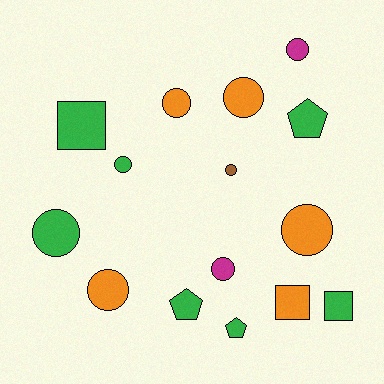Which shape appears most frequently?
Circle, with 9 objects.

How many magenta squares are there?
There are no magenta squares.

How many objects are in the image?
There are 15 objects.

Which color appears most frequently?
Green, with 7 objects.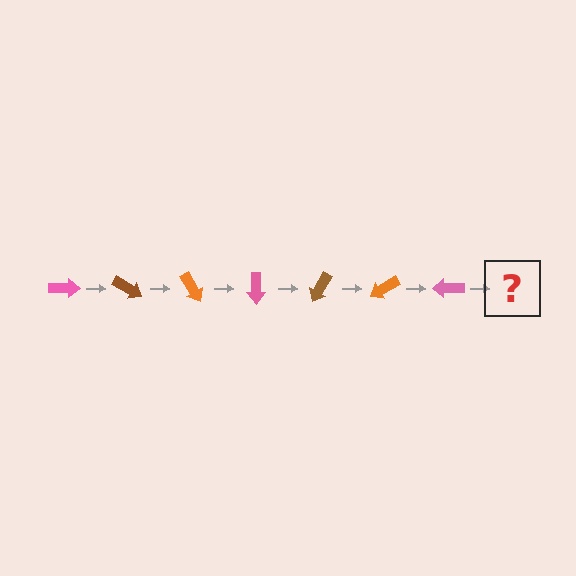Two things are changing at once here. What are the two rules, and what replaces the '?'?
The two rules are that it rotates 30 degrees each step and the color cycles through pink, brown, and orange. The '?' should be a brown arrow, rotated 210 degrees from the start.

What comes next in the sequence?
The next element should be a brown arrow, rotated 210 degrees from the start.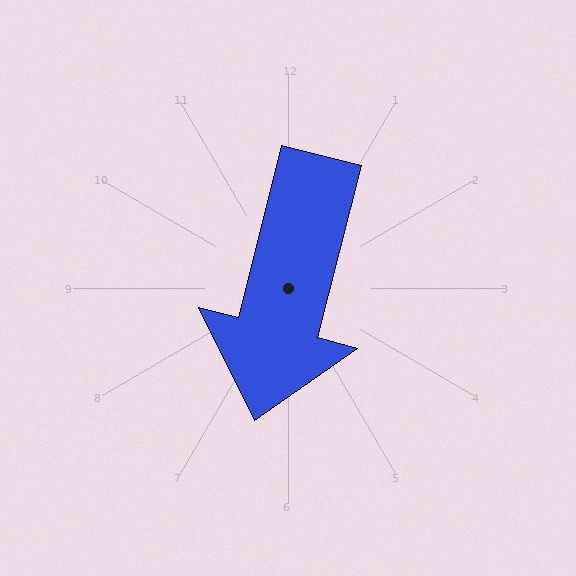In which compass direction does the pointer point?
South.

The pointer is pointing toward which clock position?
Roughly 6 o'clock.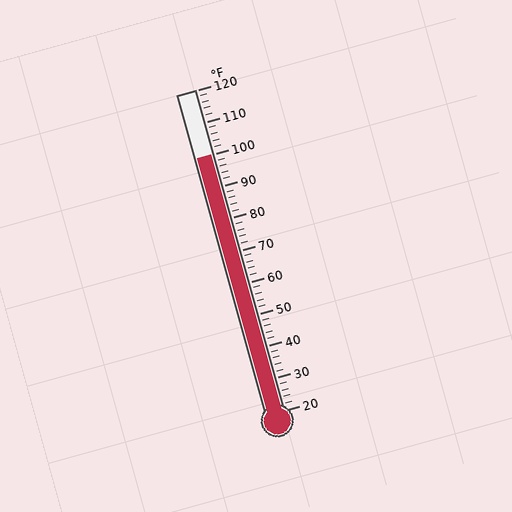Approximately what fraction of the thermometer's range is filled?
The thermometer is filled to approximately 80% of its range.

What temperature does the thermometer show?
The thermometer shows approximately 100°F.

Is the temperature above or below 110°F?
The temperature is below 110°F.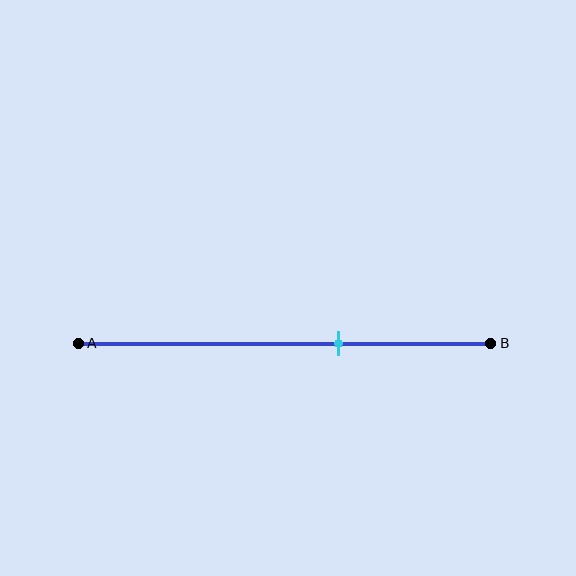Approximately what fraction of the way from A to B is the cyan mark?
The cyan mark is approximately 65% of the way from A to B.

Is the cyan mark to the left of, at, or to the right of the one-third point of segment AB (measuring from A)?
The cyan mark is to the right of the one-third point of segment AB.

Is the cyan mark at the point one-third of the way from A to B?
No, the mark is at about 65% from A, not at the 33% one-third point.